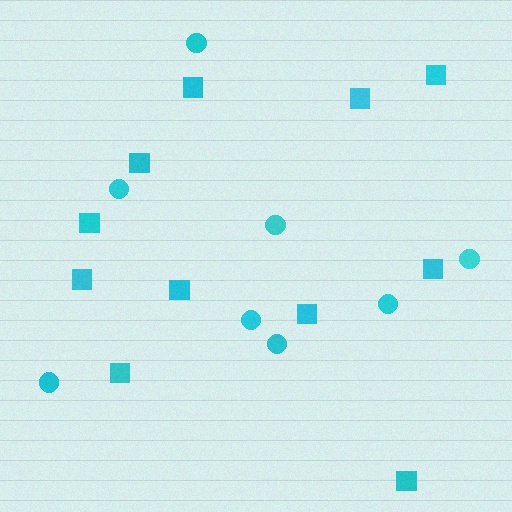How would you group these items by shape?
There are 2 groups: one group of circles (8) and one group of squares (11).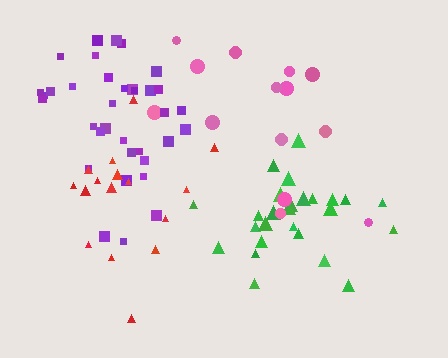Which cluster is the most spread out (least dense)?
Pink.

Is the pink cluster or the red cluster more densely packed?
Red.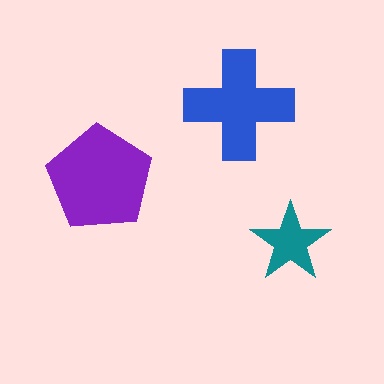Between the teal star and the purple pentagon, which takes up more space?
The purple pentagon.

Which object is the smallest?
The teal star.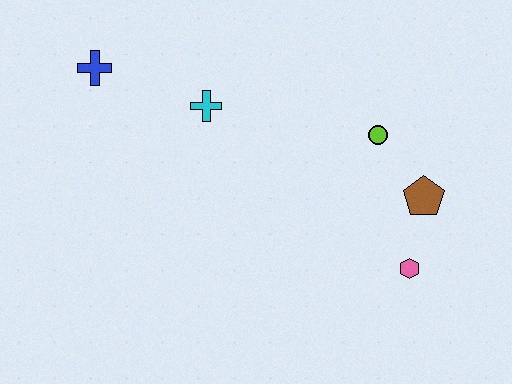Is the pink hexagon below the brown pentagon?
Yes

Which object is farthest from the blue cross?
The pink hexagon is farthest from the blue cross.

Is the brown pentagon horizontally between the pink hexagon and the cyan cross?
No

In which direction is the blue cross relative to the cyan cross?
The blue cross is to the left of the cyan cross.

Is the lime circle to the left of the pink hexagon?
Yes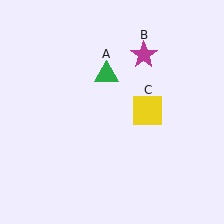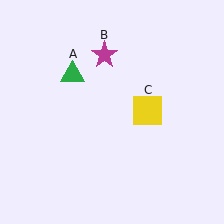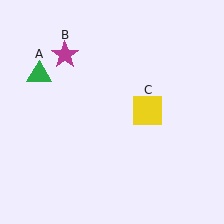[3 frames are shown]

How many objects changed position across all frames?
2 objects changed position: green triangle (object A), magenta star (object B).